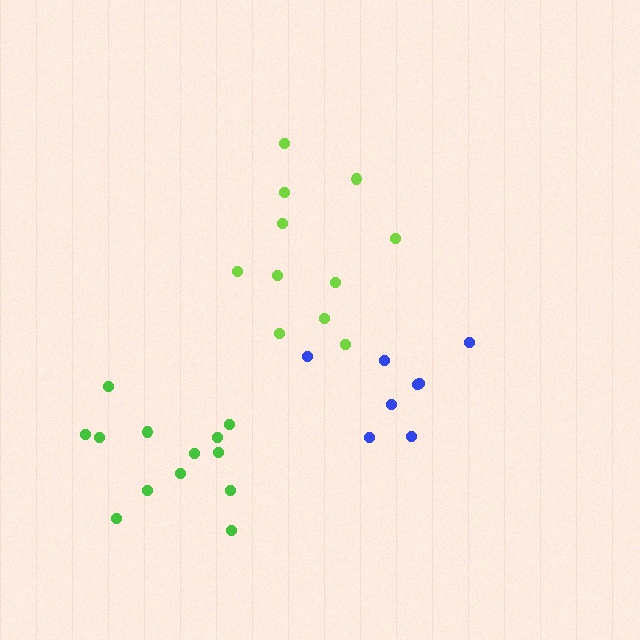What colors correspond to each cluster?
The clusters are colored: lime, blue, green.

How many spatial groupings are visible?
There are 3 spatial groupings.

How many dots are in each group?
Group 1: 11 dots, Group 2: 8 dots, Group 3: 13 dots (32 total).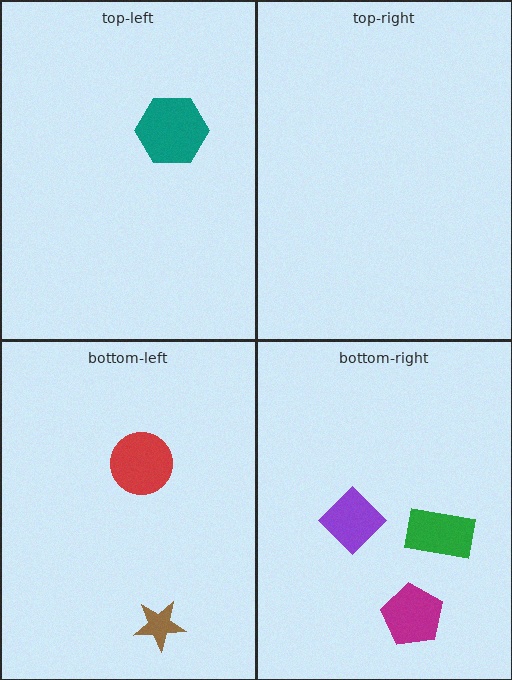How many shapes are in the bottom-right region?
3.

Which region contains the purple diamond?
The bottom-right region.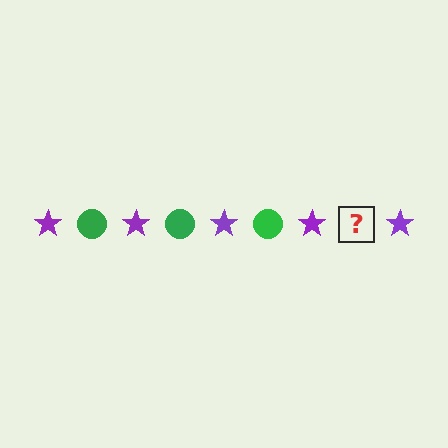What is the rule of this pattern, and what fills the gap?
The rule is that the pattern alternates between purple star and green circle. The gap should be filled with a green circle.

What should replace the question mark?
The question mark should be replaced with a green circle.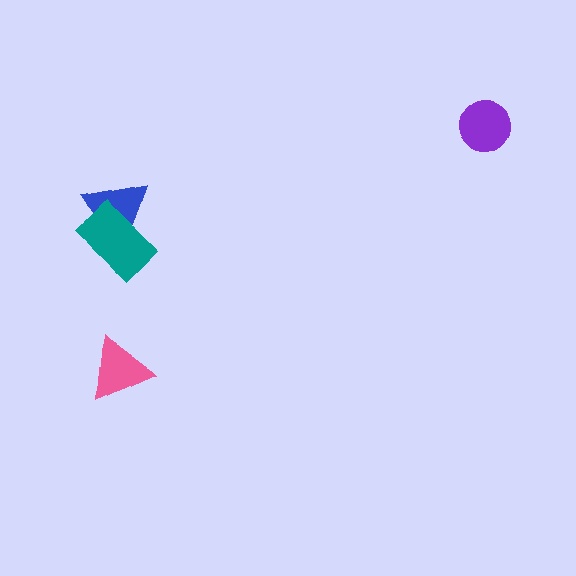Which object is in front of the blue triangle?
The teal rectangle is in front of the blue triangle.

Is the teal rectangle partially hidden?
No, no other shape covers it.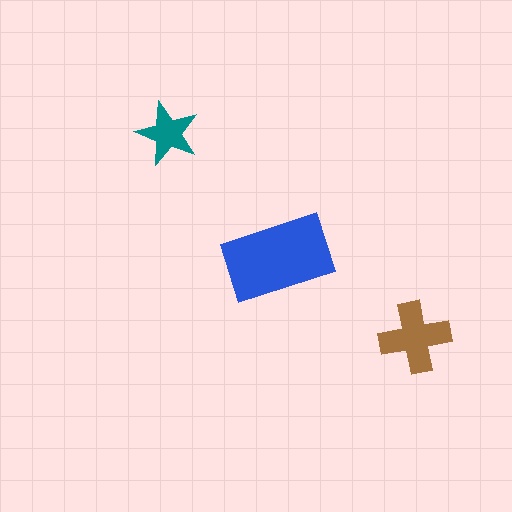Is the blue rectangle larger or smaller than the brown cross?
Larger.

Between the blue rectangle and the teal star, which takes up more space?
The blue rectangle.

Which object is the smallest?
The teal star.